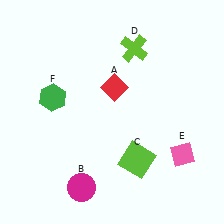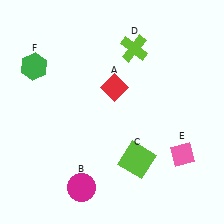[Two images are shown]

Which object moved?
The green hexagon (F) moved up.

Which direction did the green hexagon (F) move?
The green hexagon (F) moved up.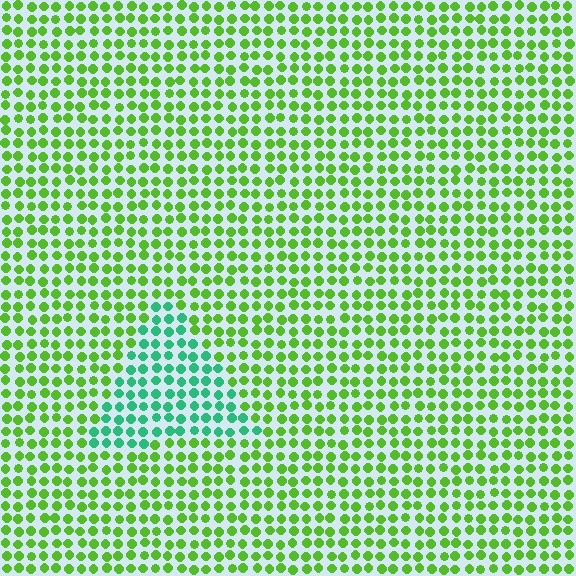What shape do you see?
I see a triangle.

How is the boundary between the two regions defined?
The boundary is defined purely by a slight shift in hue (about 51 degrees). Spacing, size, and orientation are identical on both sides.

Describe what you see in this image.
The image is filled with small lime elements in a uniform arrangement. A triangle-shaped region is visible where the elements are tinted to a slightly different hue, forming a subtle color boundary.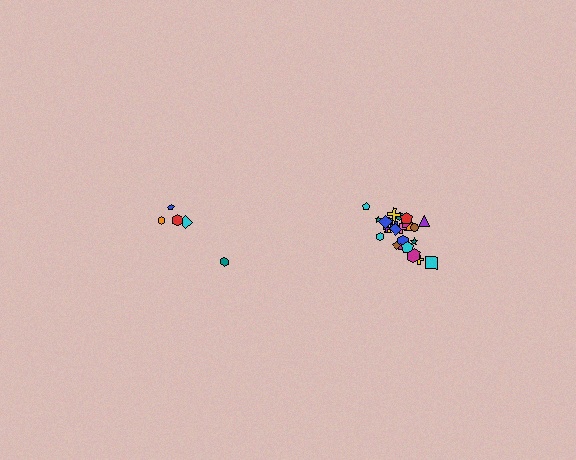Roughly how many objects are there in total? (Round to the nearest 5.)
Roughly 30 objects in total.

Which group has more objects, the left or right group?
The right group.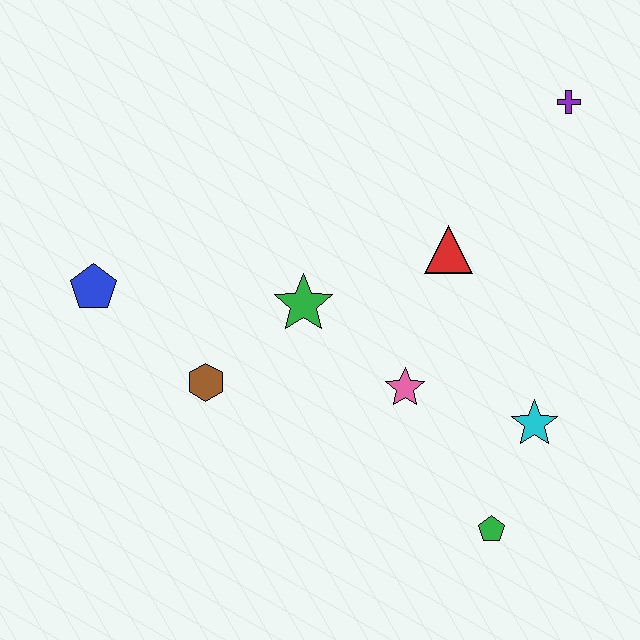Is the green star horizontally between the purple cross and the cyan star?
No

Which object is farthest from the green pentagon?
The blue pentagon is farthest from the green pentagon.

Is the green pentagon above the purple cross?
No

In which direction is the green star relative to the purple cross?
The green star is to the left of the purple cross.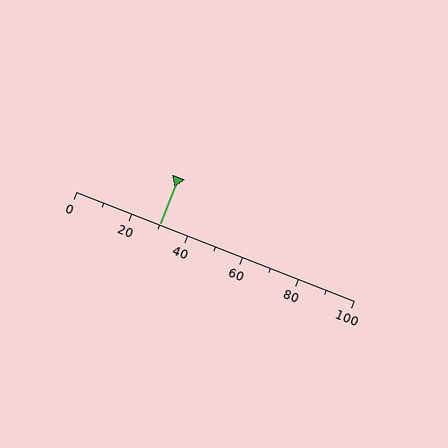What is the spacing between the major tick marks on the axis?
The major ticks are spaced 20 apart.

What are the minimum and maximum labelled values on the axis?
The axis runs from 0 to 100.